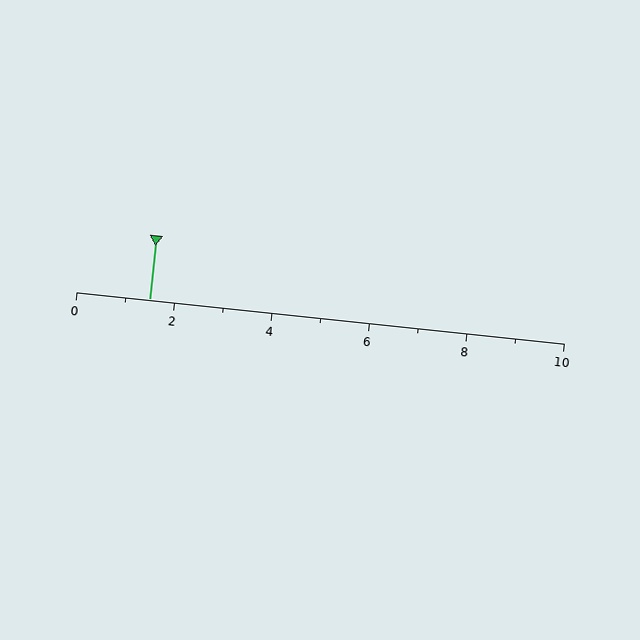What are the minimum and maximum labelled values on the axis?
The axis runs from 0 to 10.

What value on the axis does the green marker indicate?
The marker indicates approximately 1.5.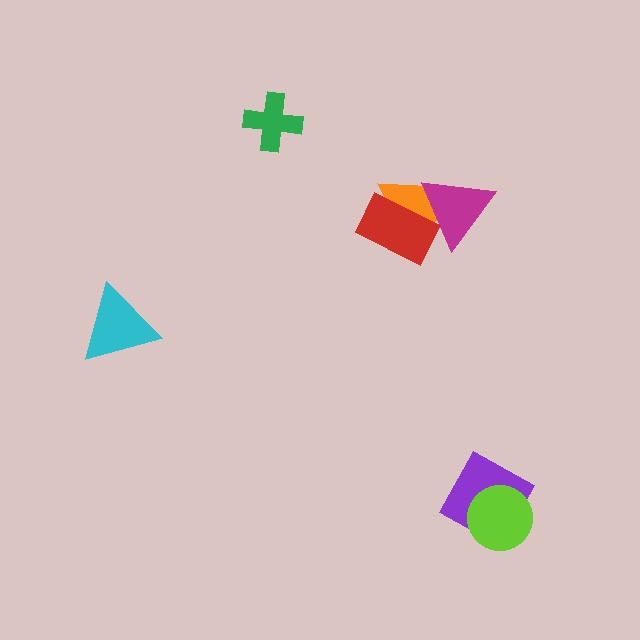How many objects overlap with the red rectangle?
2 objects overlap with the red rectangle.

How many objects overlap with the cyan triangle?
0 objects overlap with the cyan triangle.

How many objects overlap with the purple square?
1 object overlaps with the purple square.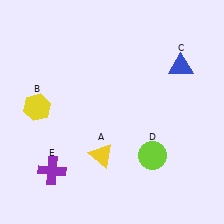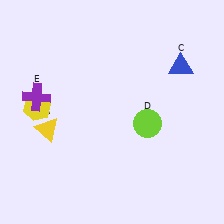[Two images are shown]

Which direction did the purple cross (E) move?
The purple cross (E) moved up.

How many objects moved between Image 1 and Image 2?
3 objects moved between the two images.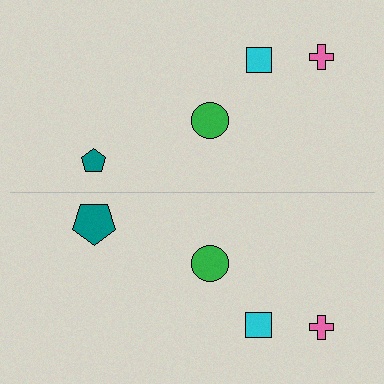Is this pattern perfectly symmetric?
No, the pattern is not perfectly symmetric. The teal pentagon on the bottom side has a different size than its mirror counterpart.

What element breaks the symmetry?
The teal pentagon on the bottom side has a different size than its mirror counterpart.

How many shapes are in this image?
There are 8 shapes in this image.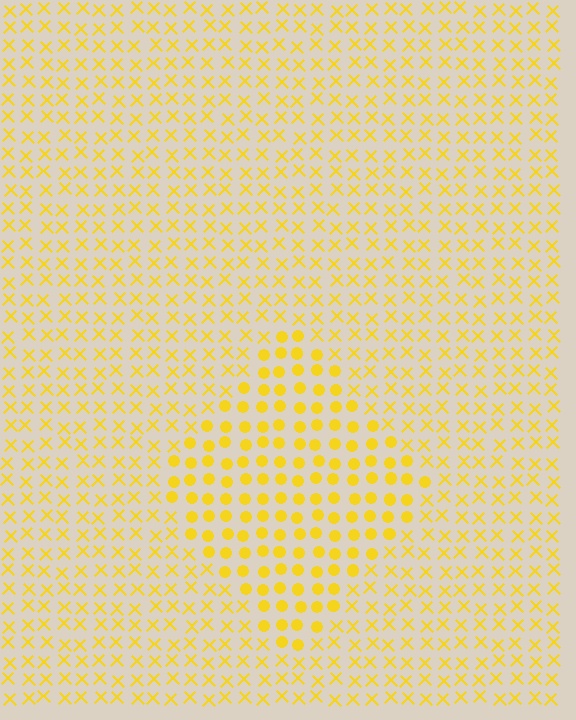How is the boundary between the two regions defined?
The boundary is defined by a change in element shape: circles inside vs. X marks outside. All elements share the same color and spacing.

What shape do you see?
I see a diamond.